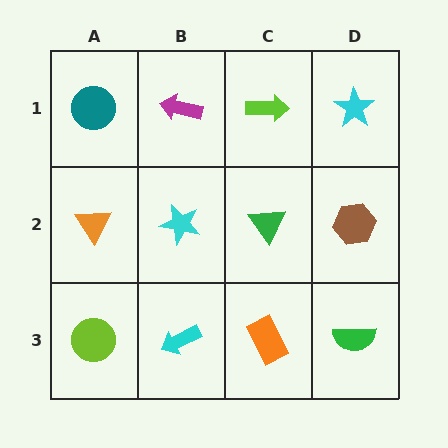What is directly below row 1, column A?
An orange triangle.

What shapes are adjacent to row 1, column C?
A green triangle (row 2, column C), a magenta arrow (row 1, column B), a cyan star (row 1, column D).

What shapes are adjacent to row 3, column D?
A brown hexagon (row 2, column D), an orange rectangle (row 3, column C).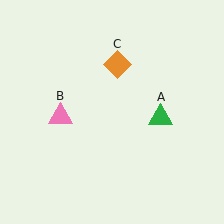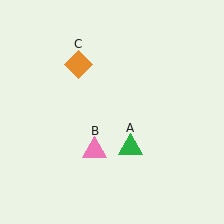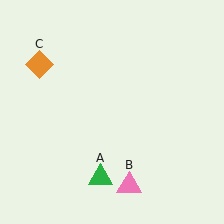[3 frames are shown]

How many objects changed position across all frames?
3 objects changed position: green triangle (object A), pink triangle (object B), orange diamond (object C).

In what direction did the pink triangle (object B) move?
The pink triangle (object B) moved down and to the right.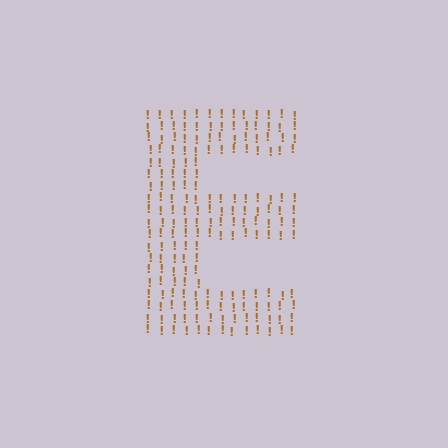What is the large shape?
The large shape is the letter E.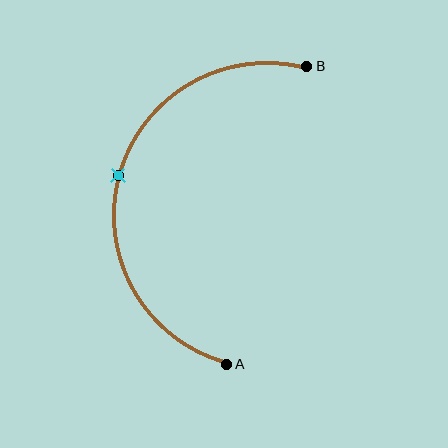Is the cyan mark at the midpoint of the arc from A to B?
Yes. The cyan mark lies on the arc at equal arc-length from both A and B — it is the arc midpoint.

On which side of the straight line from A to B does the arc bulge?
The arc bulges to the left of the straight line connecting A and B.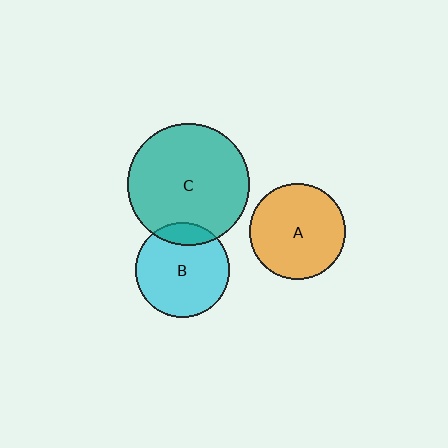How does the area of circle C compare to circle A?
Approximately 1.6 times.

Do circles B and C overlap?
Yes.